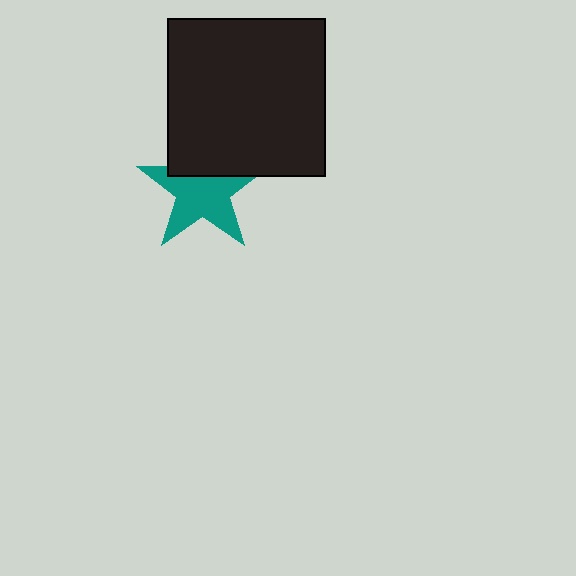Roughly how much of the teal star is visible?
Most of it is visible (roughly 67%).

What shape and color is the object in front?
The object in front is a black square.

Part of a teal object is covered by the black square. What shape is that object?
It is a star.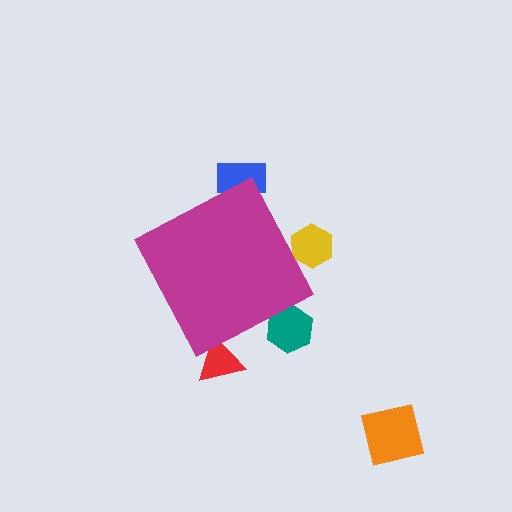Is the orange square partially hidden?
No, the orange square is fully visible.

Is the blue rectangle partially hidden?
Yes, the blue rectangle is partially hidden behind the magenta diamond.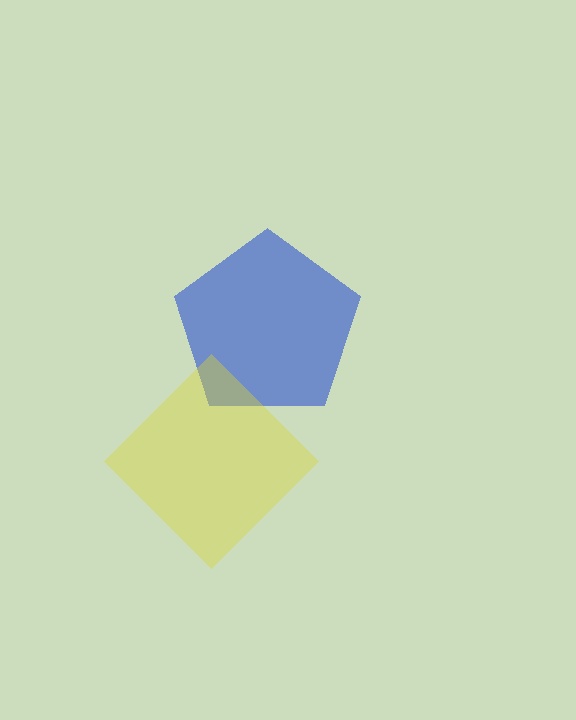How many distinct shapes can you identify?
There are 2 distinct shapes: a blue pentagon, a yellow diamond.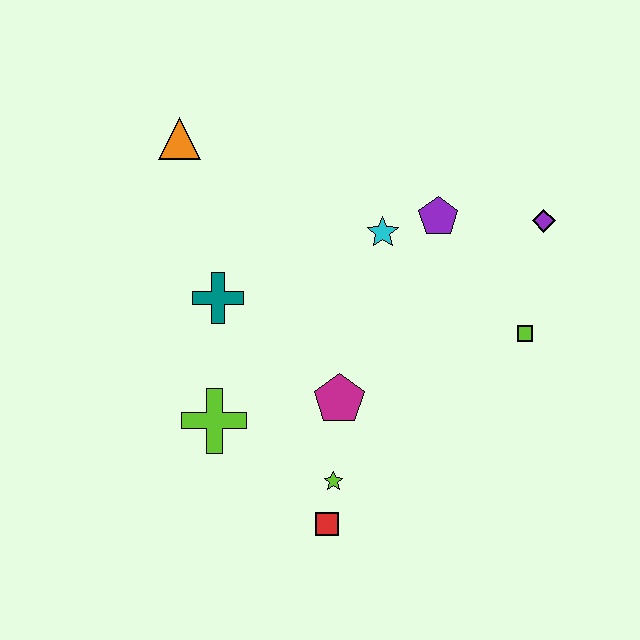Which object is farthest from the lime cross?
The purple diamond is farthest from the lime cross.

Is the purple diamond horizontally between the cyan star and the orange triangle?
No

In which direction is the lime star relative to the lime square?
The lime star is to the left of the lime square.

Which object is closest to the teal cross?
The lime cross is closest to the teal cross.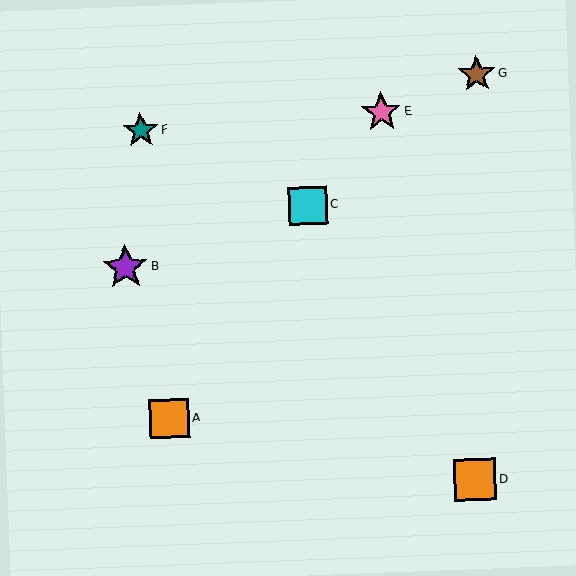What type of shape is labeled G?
Shape G is a brown star.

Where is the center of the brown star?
The center of the brown star is at (477, 74).